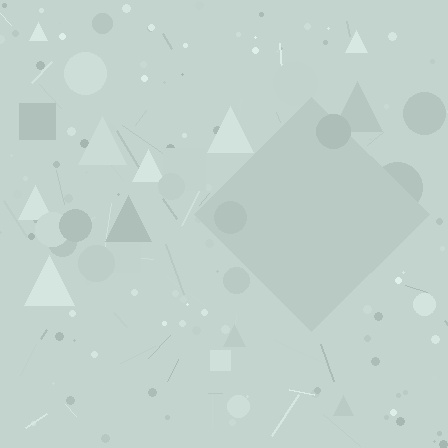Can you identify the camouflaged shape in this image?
The camouflaged shape is a diamond.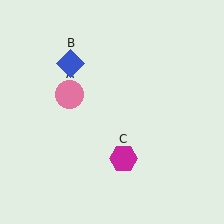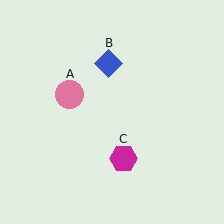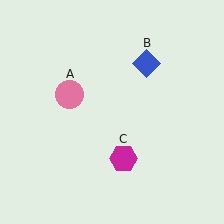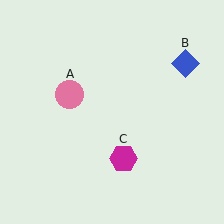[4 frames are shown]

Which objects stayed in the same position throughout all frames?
Pink circle (object A) and magenta hexagon (object C) remained stationary.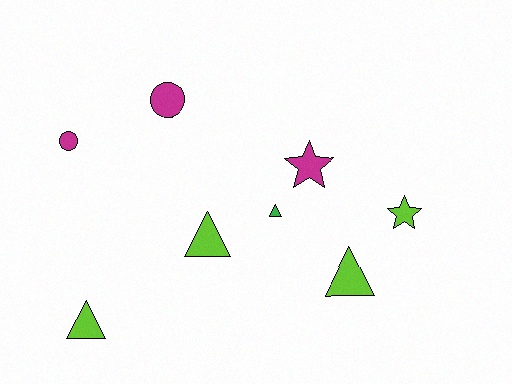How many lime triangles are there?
There are 3 lime triangles.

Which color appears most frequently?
Lime, with 4 objects.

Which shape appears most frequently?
Triangle, with 4 objects.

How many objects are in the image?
There are 8 objects.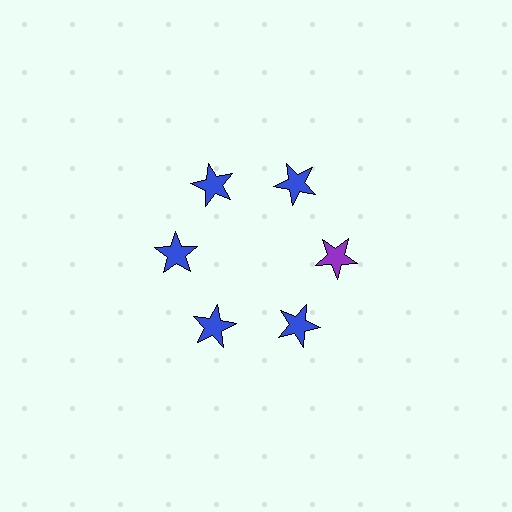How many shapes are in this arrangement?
There are 6 shapes arranged in a ring pattern.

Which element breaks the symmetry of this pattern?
The purple star at roughly the 3 o'clock position breaks the symmetry. All other shapes are blue stars.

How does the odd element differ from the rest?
It has a different color: purple instead of blue.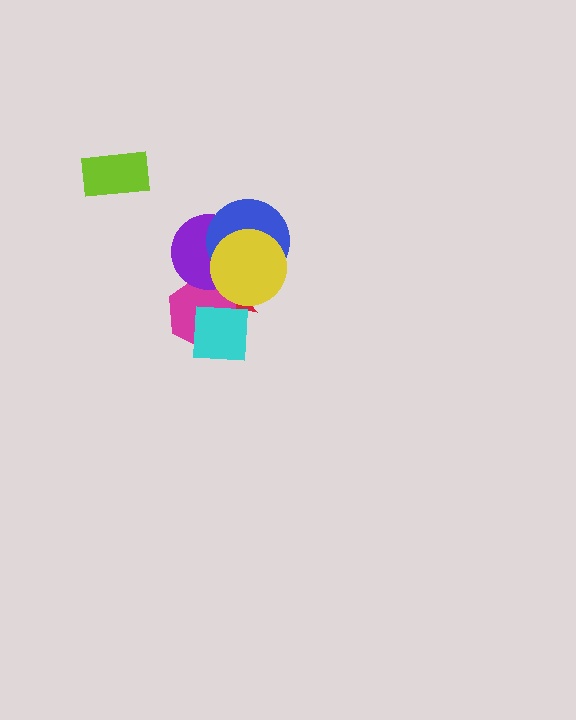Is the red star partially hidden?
Yes, it is partially covered by another shape.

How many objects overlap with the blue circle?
3 objects overlap with the blue circle.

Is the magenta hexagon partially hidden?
Yes, it is partially covered by another shape.